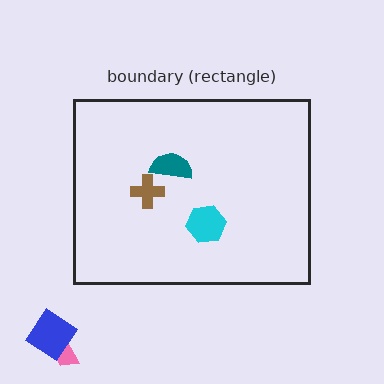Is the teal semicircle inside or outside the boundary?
Inside.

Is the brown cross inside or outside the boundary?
Inside.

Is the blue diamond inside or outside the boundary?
Outside.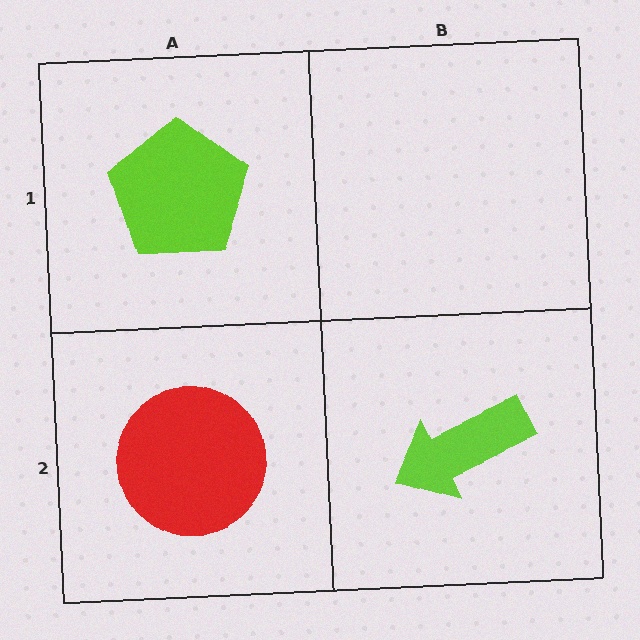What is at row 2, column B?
A lime arrow.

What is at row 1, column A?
A lime pentagon.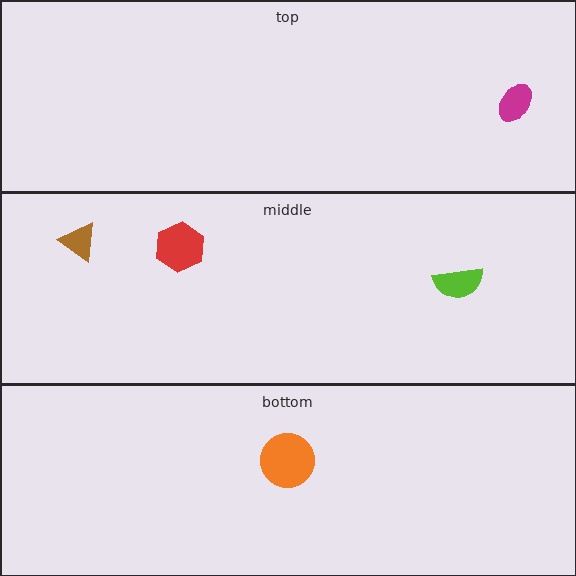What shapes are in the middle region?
The brown triangle, the red hexagon, the lime semicircle.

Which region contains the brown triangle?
The middle region.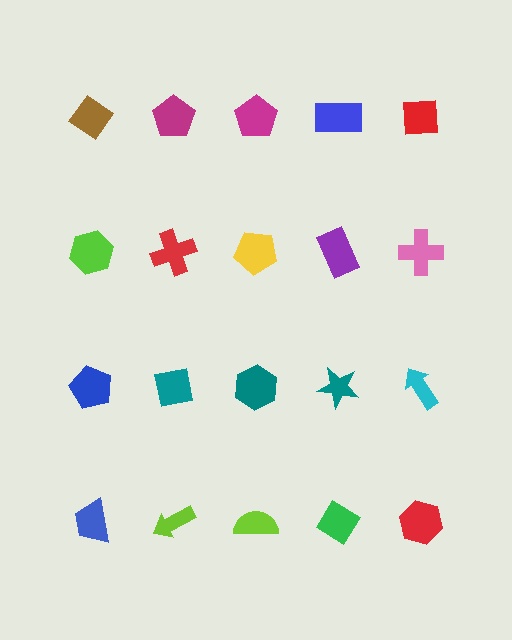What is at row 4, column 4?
A green diamond.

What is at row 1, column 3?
A magenta pentagon.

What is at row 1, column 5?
A red square.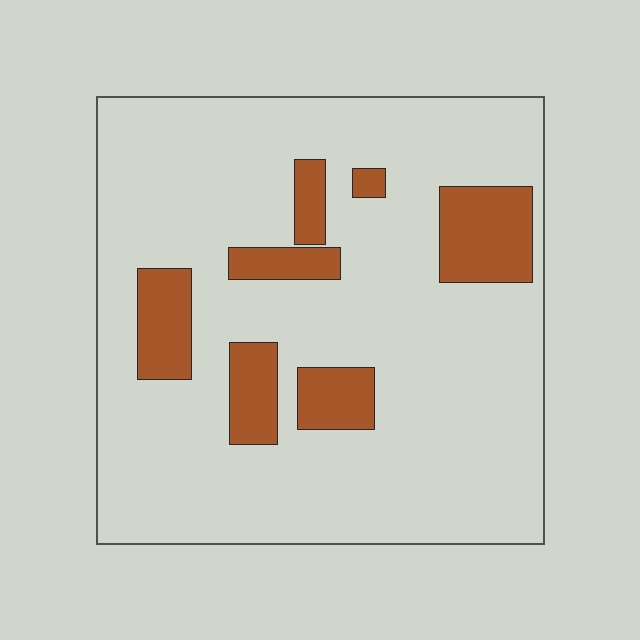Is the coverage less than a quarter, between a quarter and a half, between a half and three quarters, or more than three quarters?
Less than a quarter.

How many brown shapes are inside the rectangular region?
7.